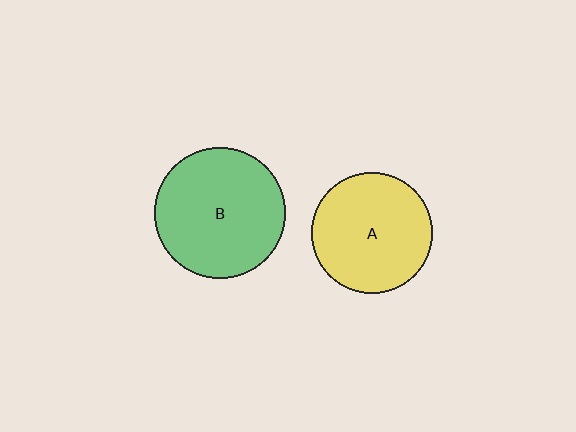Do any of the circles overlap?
No, none of the circles overlap.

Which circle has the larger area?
Circle B (green).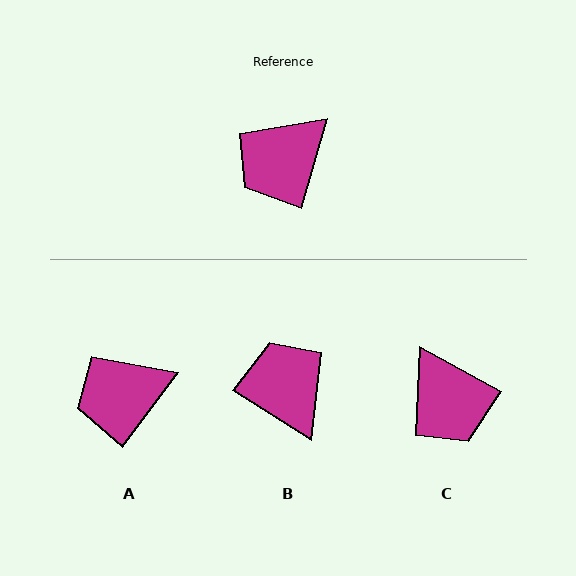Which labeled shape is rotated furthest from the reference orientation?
B, about 106 degrees away.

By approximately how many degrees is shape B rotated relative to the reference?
Approximately 106 degrees clockwise.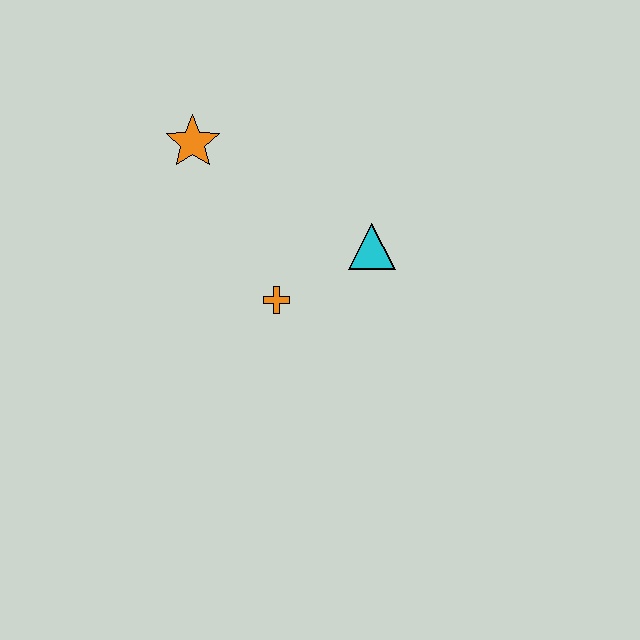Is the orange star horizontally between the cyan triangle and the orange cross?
No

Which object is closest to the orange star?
The orange cross is closest to the orange star.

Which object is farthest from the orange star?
The cyan triangle is farthest from the orange star.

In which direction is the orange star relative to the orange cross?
The orange star is above the orange cross.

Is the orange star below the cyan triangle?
No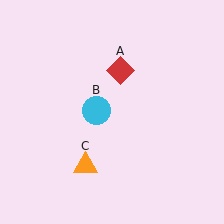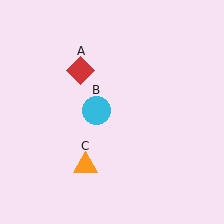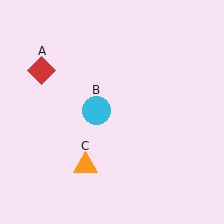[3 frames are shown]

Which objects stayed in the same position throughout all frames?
Cyan circle (object B) and orange triangle (object C) remained stationary.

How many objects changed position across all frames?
1 object changed position: red diamond (object A).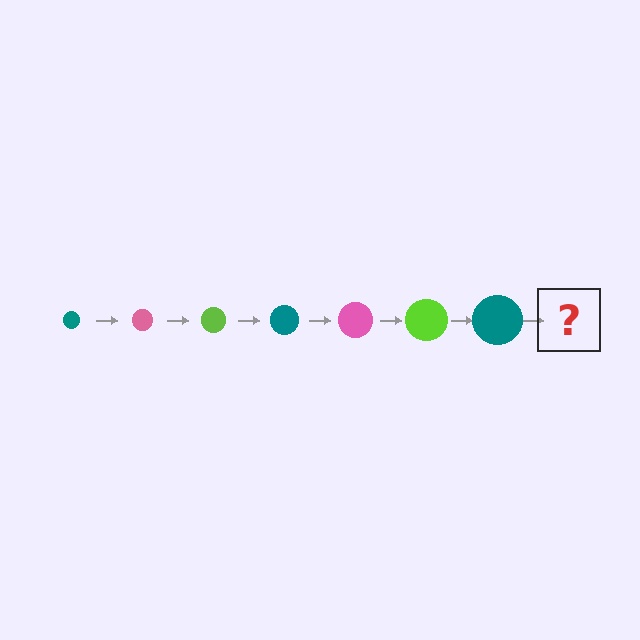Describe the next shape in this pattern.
It should be a pink circle, larger than the previous one.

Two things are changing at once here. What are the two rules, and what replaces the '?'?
The two rules are that the circle grows larger each step and the color cycles through teal, pink, and lime. The '?' should be a pink circle, larger than the previous one.